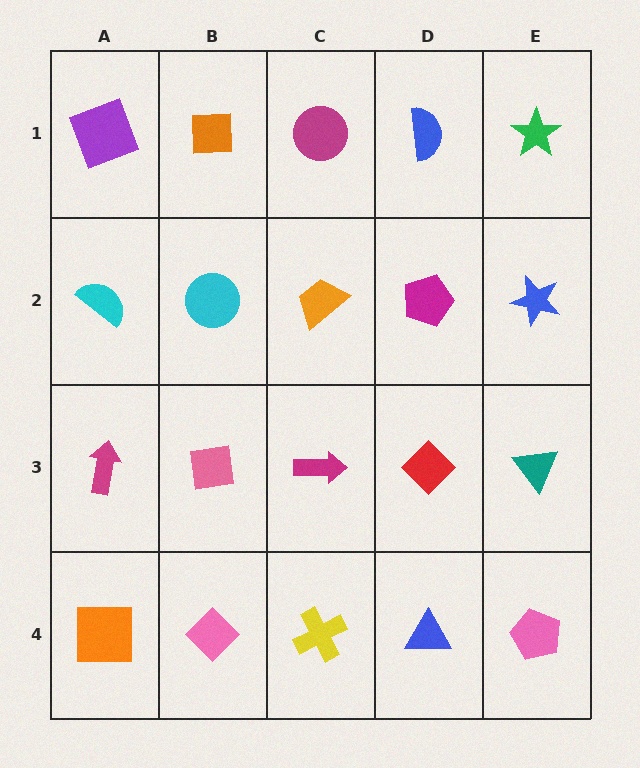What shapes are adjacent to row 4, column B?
A pink square (row 3, column B), an orange square (row 4, column A), a yellow cross (row 4, column C).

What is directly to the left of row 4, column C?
A pink diamond.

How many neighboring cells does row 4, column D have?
3.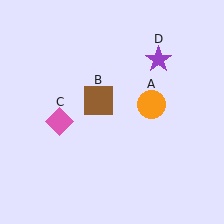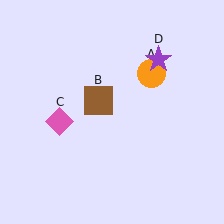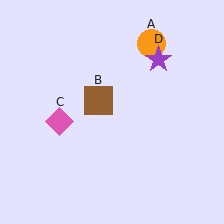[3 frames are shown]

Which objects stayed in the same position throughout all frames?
Brown square (object B) and pink diamond (object C) and purple star (object D) remained stationary.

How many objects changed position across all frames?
1 object changed position: orange circle (object A).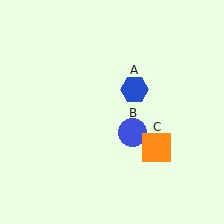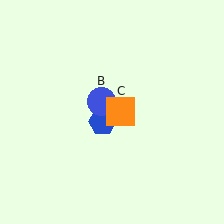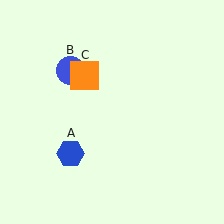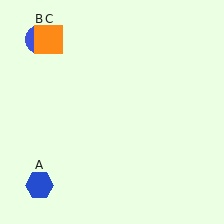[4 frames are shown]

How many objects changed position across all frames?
3 objects changed position: blue hexagon (object A), blue circle (object B), orange square (object C).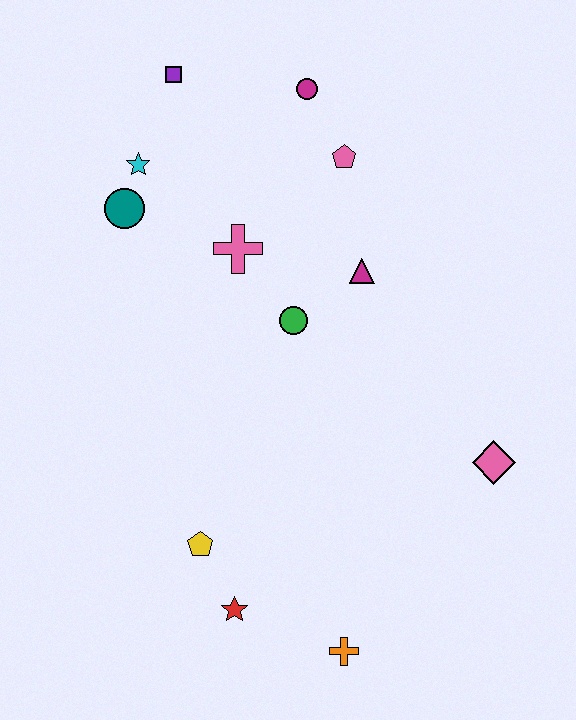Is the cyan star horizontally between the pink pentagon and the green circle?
No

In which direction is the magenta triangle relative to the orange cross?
The magenta triangle is above the orange cross.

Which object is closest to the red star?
The yellow pentagon is closest to the red star.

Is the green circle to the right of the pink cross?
Yes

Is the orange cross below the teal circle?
Yes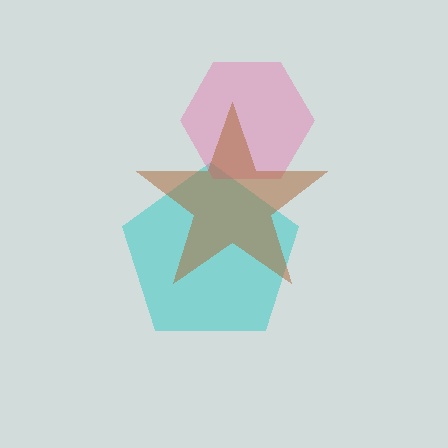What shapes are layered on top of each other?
The layered shapes are: a cyan pentagon, a pink hexagon, a brown star.